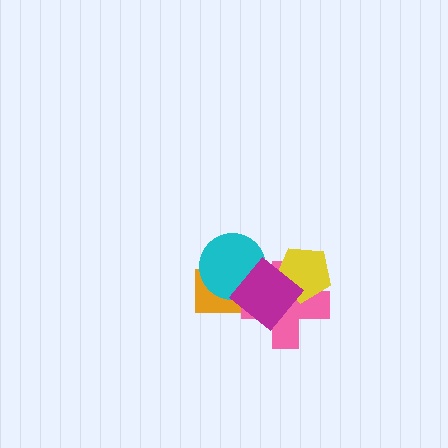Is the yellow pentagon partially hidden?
Yes, it is partially covered by another shape.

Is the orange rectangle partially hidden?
Yes, it is partially covered by another shape.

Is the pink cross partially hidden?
Yes, it is partially covered by another shape.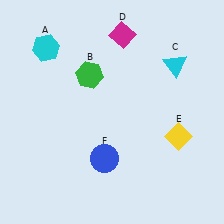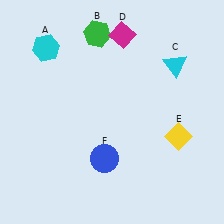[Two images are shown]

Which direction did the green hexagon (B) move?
The green hexagon (B) moved up.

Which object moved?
The green hexagon (B) moved up.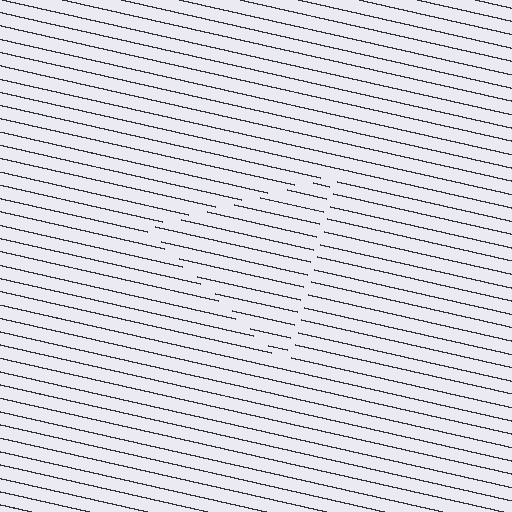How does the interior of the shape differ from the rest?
The interior of the shape contains the same grating, shifted by half a period — the contour is defined by the phase discontinuity where line-ends from the inner and outer gratings abut.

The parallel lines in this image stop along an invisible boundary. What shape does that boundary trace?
An illusory triangle. The interior of the shape contains the same grating, shifted by half a period — the contour is defined by the phase discontinuity where line-ends from the inner and outer gratings abut.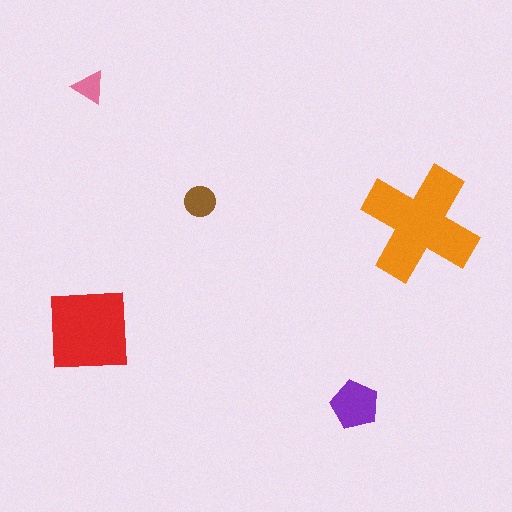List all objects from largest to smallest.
The orange cross, the red square, the purple pentagon, the brown circle, the pink triangle.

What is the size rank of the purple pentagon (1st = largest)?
3rd.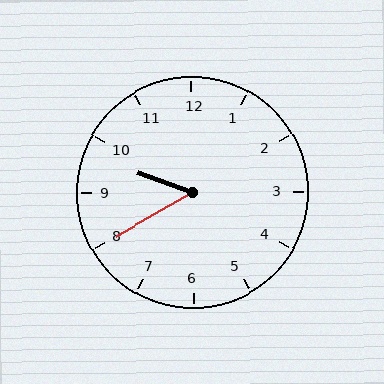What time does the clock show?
9:40.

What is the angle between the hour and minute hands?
Approximately 50 degrees.